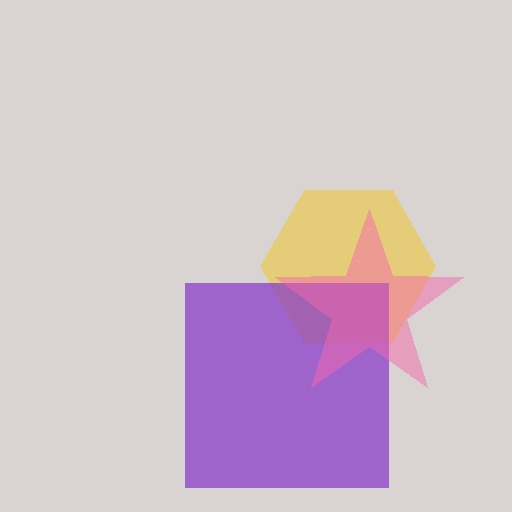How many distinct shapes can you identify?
There are 3 distinct shapes: a yellow hexagon, a purple square, a pink star.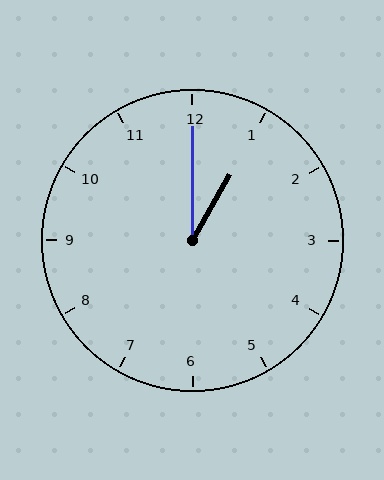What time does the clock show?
1:00.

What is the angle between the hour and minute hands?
Approximately 30 degrees.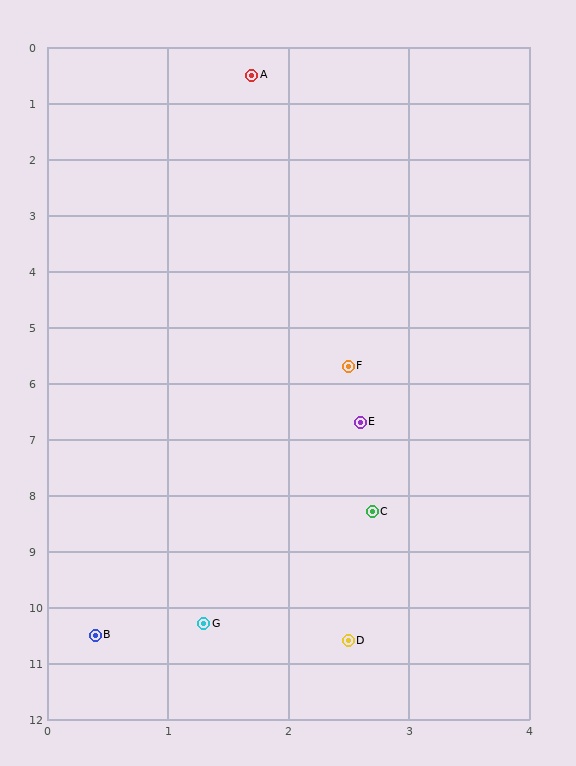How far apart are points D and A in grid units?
Points D and A are about 10.1 grid units apart.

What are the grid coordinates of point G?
Point G is at approximately (1.3, 10.3).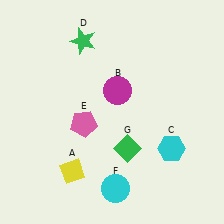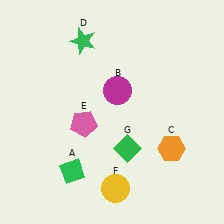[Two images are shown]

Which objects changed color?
A changed from yellow to green. C changed from cyan to orange. F changed from cyan to yellow.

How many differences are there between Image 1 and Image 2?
There are 3 differences between the two images.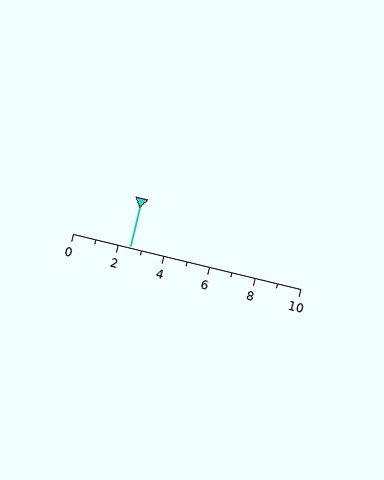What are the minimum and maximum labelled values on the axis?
The axis runs from 0 to 10.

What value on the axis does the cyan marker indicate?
The marker indicates approximately 2.5.